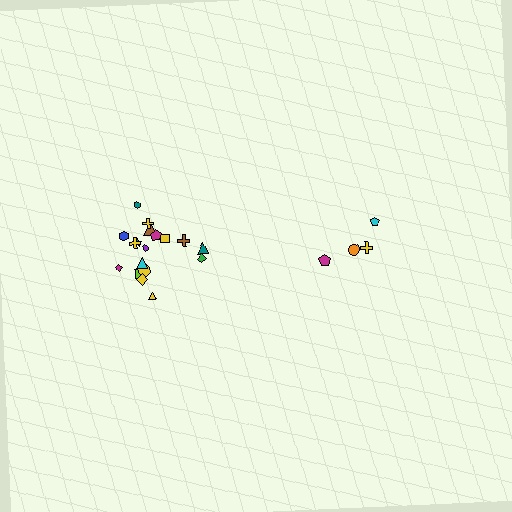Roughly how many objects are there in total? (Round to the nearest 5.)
Roughly 20 objects in total.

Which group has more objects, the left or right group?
The left group.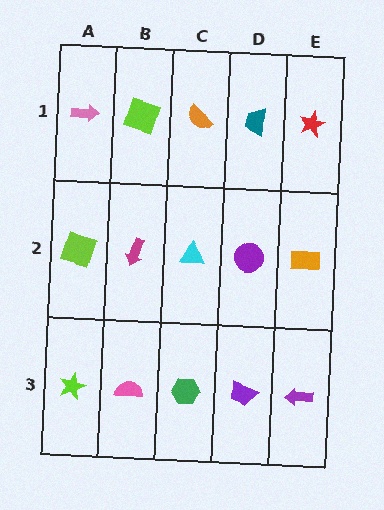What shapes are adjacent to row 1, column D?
A purple circle (row 2, column D), an orange semicircle (row 1, column C), a red star (row 1, column E).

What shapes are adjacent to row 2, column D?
A teal trapezoid (row 1, column D), a purple trapezoid (row 3, column D), a cyan triangle (row 2, column C), an orange rectangle (row 2, column E).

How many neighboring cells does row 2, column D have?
4.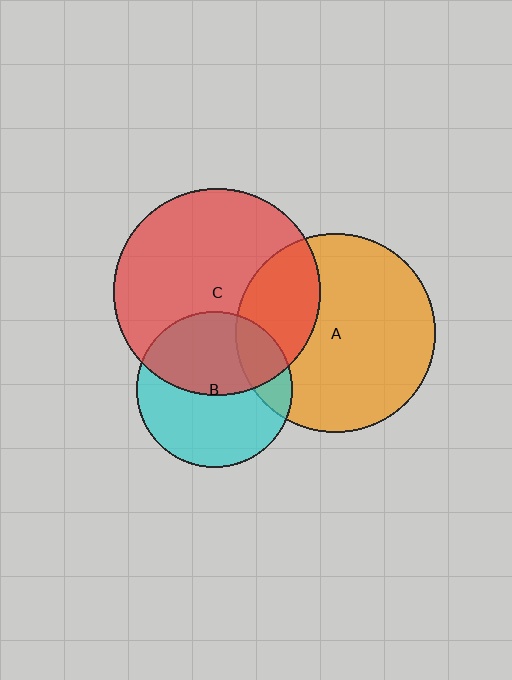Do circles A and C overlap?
Yes.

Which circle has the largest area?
Circle C (red).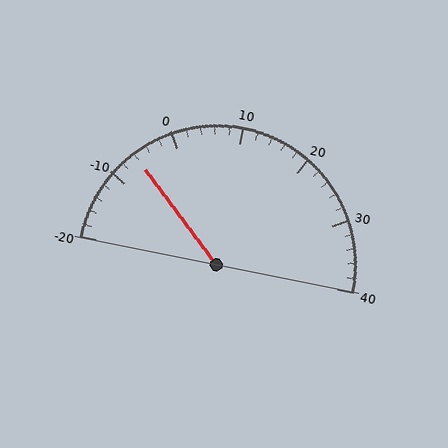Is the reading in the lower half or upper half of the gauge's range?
The reading is in the lower half of the range (-20 to 40).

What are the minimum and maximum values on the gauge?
The gauge ranges from -20 to 40.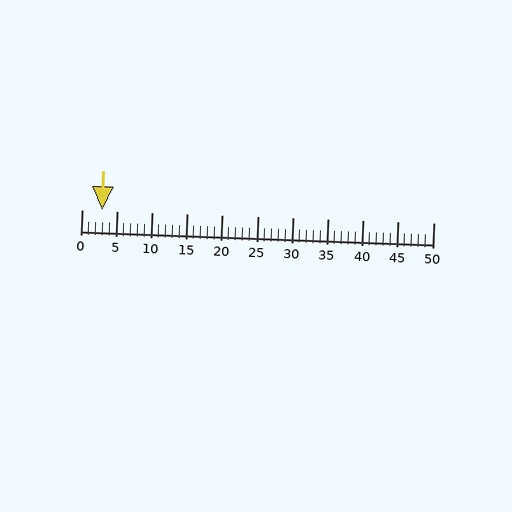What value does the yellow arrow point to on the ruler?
The yellow arrow points to approximately 3.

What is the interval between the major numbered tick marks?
The major tick marks are spaced 5 units apart.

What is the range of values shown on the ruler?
The ruler shows values from 0 to 50.